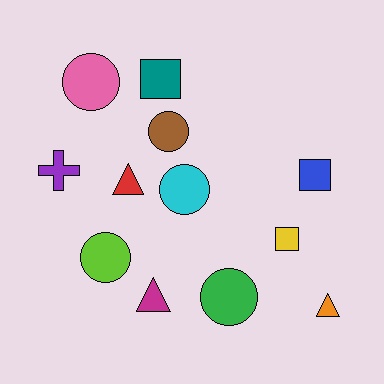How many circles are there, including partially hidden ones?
There are 5 circles.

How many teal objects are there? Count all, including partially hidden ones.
There is 1 teal object.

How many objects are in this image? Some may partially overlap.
There are 12 objects.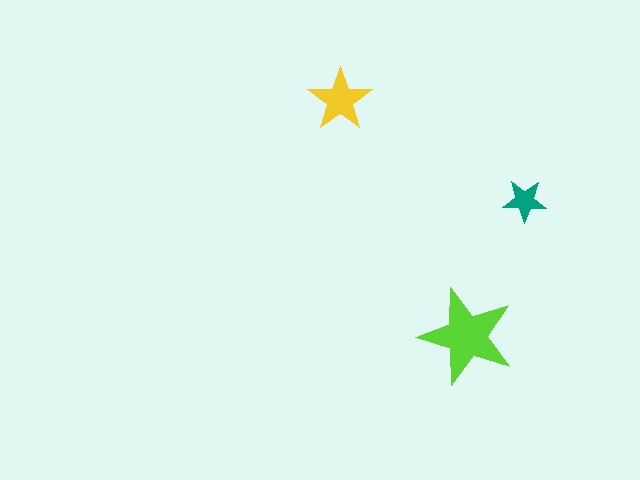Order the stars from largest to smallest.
the lime one, the yellow one, the teal one.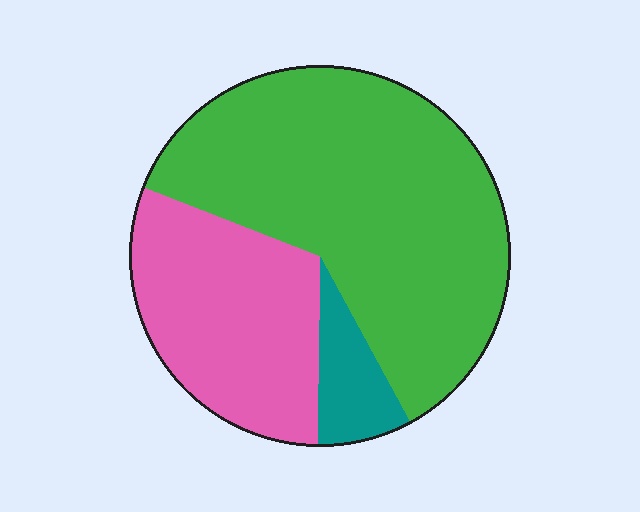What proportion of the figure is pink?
Pink takes up about one third (1/3) of the figure.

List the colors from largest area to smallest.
From largest to smallest: green, pink, teal.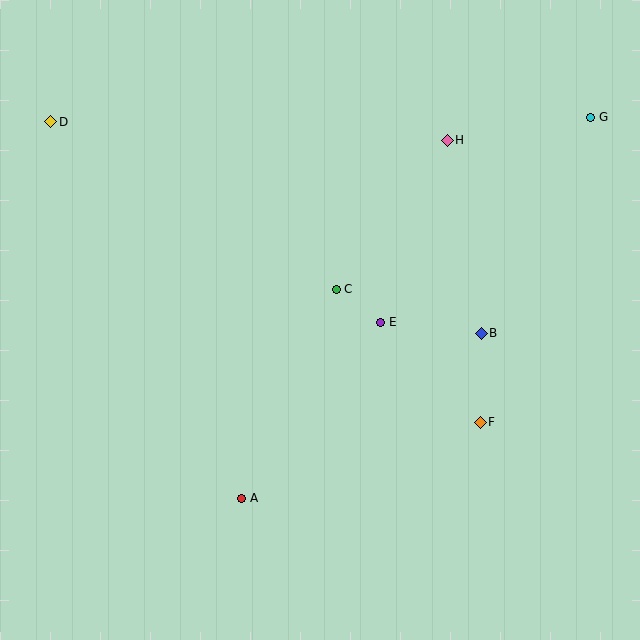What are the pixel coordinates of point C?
Point C is at (336, 289).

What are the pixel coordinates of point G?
Point G is at (591, 117).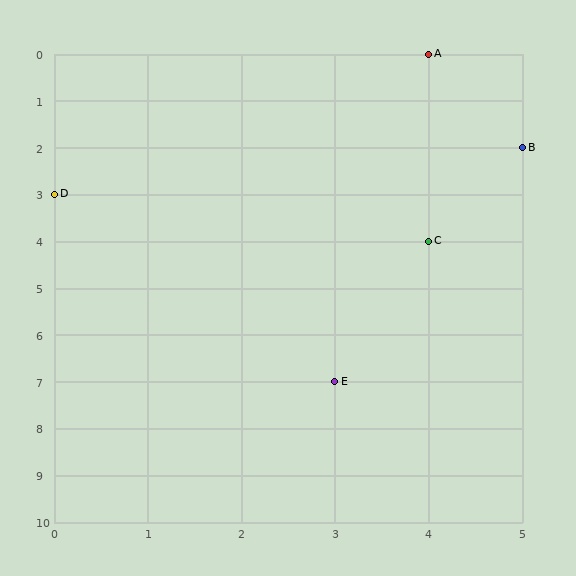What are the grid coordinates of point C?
Point C is at grid coordinates (4, 4).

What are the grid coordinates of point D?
Point D is at grid coordinates (0, 3).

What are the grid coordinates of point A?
Point A is at grid coordinates (4, 0).